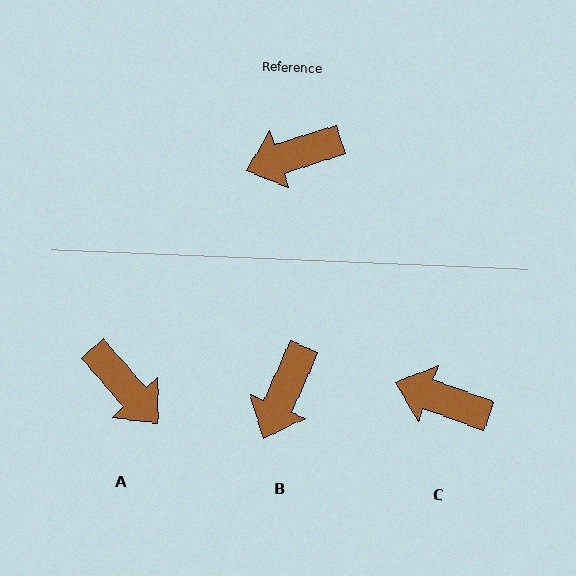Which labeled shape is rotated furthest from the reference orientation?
A, about 113 degrees away.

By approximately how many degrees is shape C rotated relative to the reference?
Approximately 38 degrees clockwise.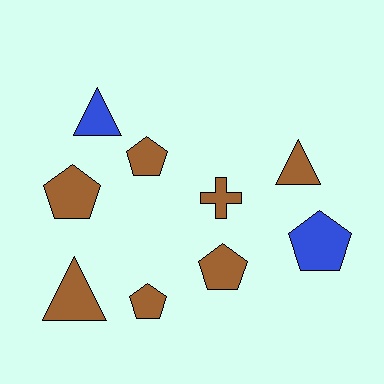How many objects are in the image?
There are 9 objects.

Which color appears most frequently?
Brown, with 7 objects.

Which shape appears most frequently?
Pentagon, with 5 objects.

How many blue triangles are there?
There is 1 blue triangle.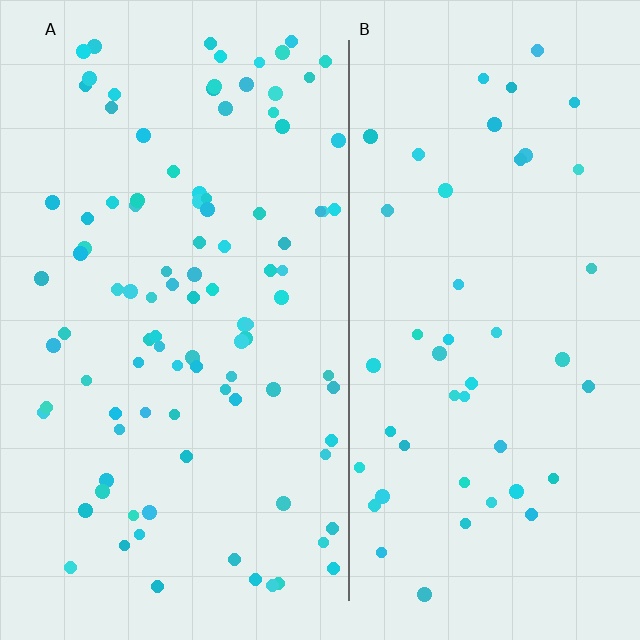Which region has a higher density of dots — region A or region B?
A (the left).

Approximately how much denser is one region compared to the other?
Approximately 2.2× — region A over region B.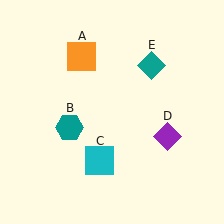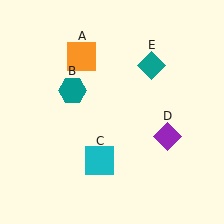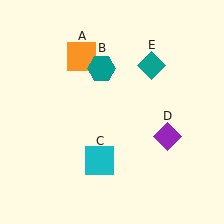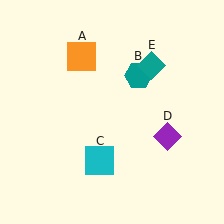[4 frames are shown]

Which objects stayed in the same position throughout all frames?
Orange square (object A) and cyan square (object C) and purple diamond (object D) and teal diamond (object E) remained stationary.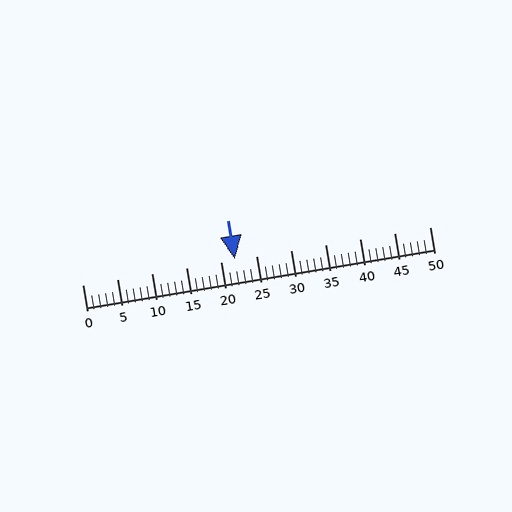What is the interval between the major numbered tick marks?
The major tick marks are spaced 5 units apart.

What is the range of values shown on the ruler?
The ruler shows values from 0 to 50.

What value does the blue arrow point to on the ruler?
The blue arrow points to approximately 22.